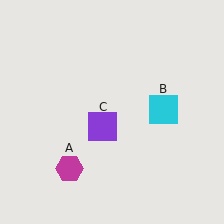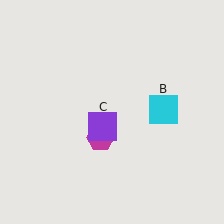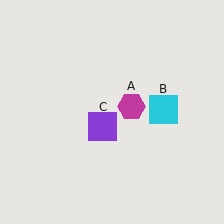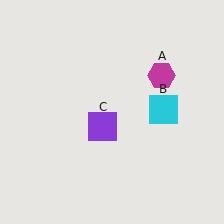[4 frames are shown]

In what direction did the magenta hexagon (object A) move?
The magenta hexagon (object A) moved up and to the right.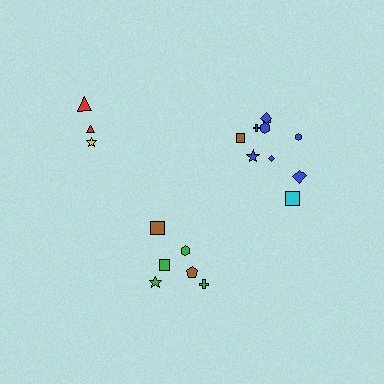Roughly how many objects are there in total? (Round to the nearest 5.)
Roughly 20 objects in total.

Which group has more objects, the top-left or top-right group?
The top-right group.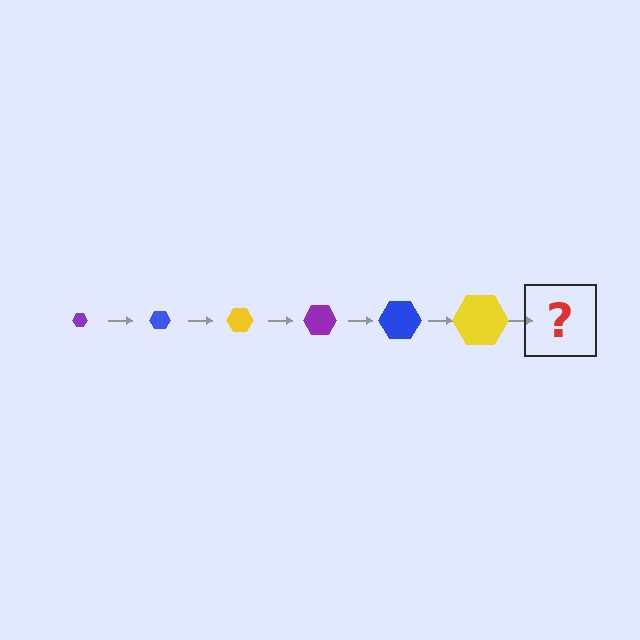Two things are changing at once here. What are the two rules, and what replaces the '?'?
The two rules are that the hexagon grows larger each step and the color cycles through purple, blue, and yellow. The '?' should be a purple hexagon, larger than the previous one.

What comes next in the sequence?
The next element should be a purple hexagon, larger than the previous one.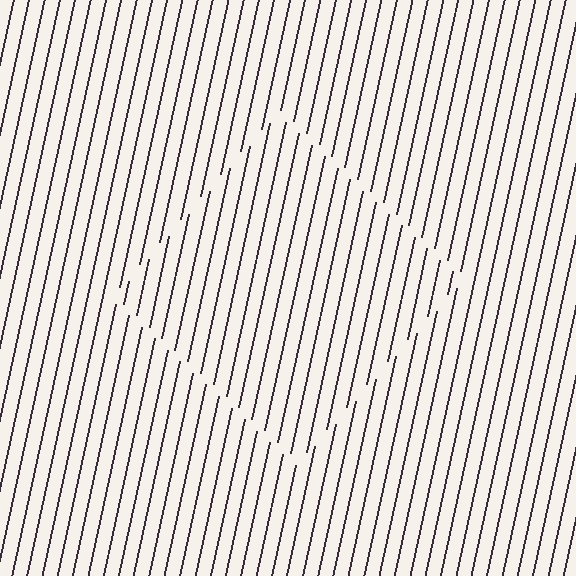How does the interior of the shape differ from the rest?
The interior of the shape contains the same grating, shifted by half a period — the contour is defined by the phase discontinuity where line-ends from the inner and outer gratings abut.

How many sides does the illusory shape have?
4 sides — the line-ends trace a square.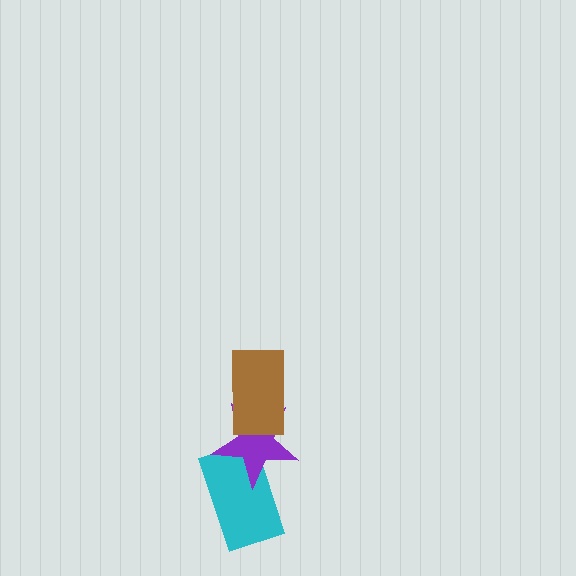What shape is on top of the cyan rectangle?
The purple star is on top of the cyan rectangle.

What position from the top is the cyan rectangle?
The cyan rectangle is 3rd from the top.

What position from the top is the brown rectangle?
The brown rectangle is 1st from the top.